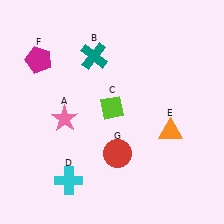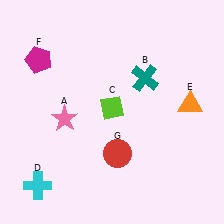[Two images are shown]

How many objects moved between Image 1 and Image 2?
3 objects moved between the two images.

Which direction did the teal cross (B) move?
The teal cross (B) moved right.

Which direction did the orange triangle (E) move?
The orange triangle (E) moved up.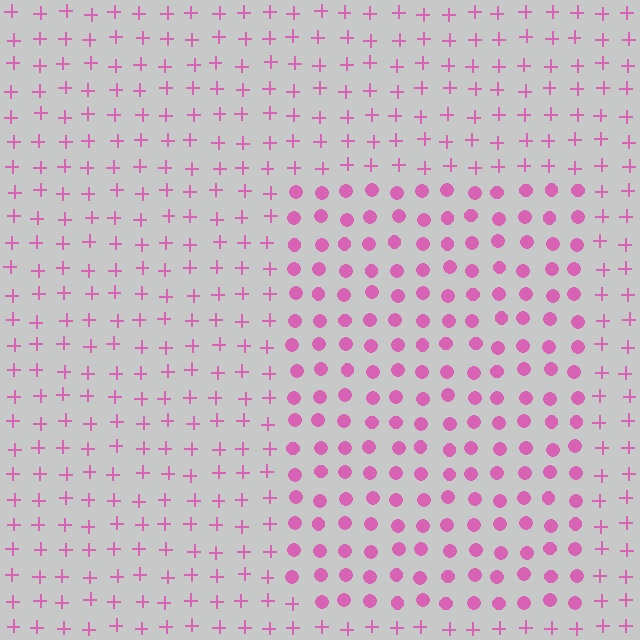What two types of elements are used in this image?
The image uses circles inside the rectangle region and plus signs outside it.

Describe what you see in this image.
The image is filled with small pink elements arranged in a uniform grid. A rectangle-shaped region contains circles, while the surrounding area contains plus signs. The boundary is defined purely by the change in element shape.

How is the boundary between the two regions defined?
The boundary is defined by a change in element shape: circles inside vs. plus signs outside. All elements share the same color and spacing.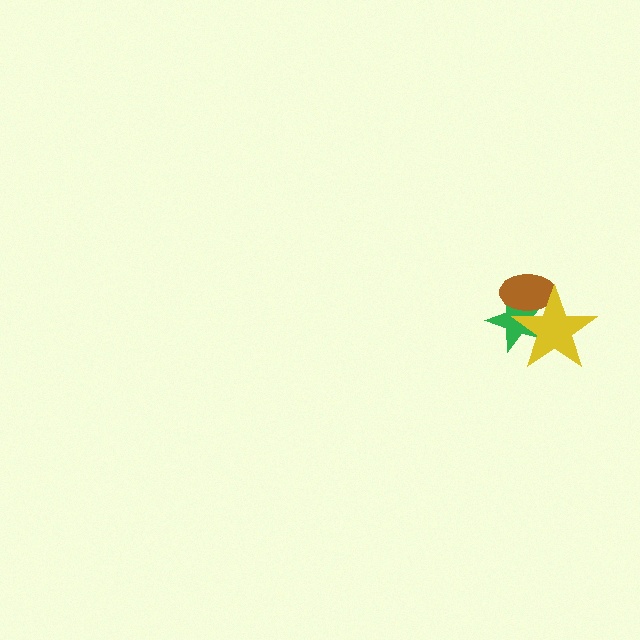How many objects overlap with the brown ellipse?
2 objects overlap with the brown ellipse.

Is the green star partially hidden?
Yes, it is partially covered by another shape.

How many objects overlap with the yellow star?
2 objects overlap with the yellow star.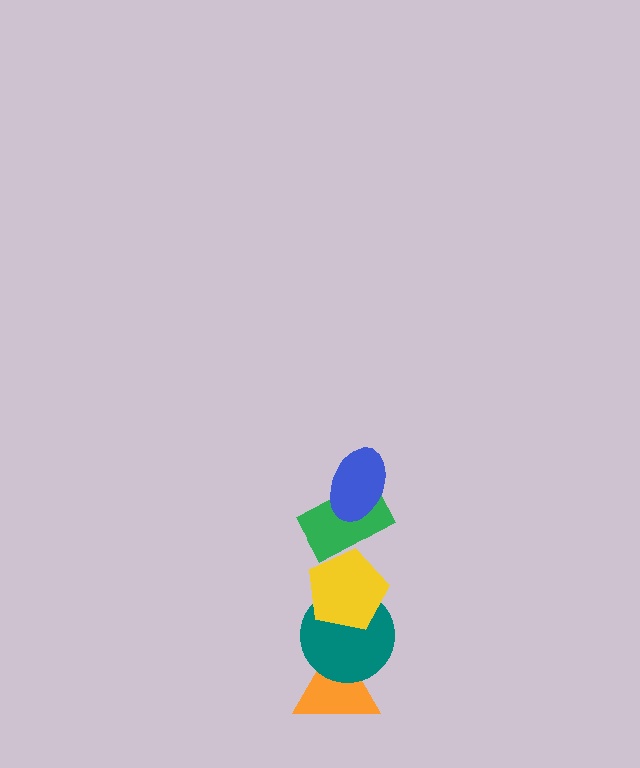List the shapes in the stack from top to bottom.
From top to bottom: the blue ellipse, the green rectangle, the yellow pentagon, the teal circle, the orange triangle.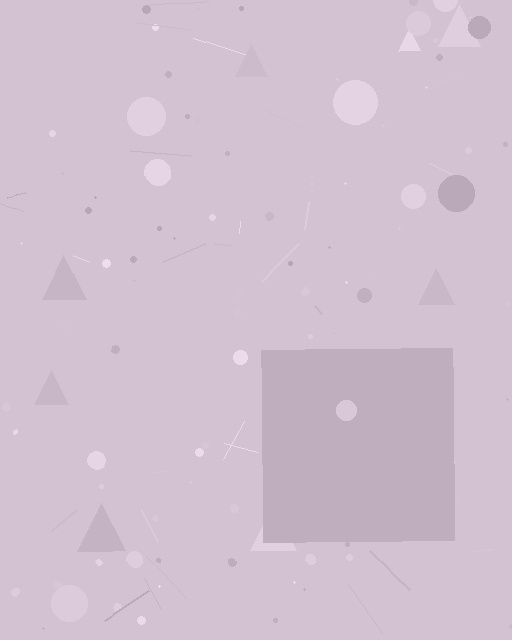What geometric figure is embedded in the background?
A square is embedded in the background.